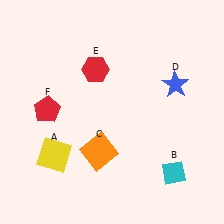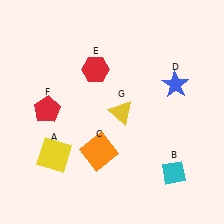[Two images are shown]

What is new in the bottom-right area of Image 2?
A yellow triangle (G) was added in the bottom-right area of Image 2.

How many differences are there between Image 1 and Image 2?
There is 1 difference between the two images.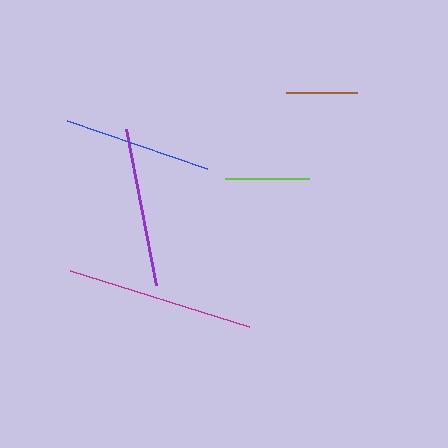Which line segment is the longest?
The magenta line is the longest at approximately 187 pixels.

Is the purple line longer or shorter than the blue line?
The purple line is longer than the blue line.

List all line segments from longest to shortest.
From longest to shortest: magenta, purple, blue, lime, brown.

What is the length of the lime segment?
The lime segment is approximately 84 pixels long.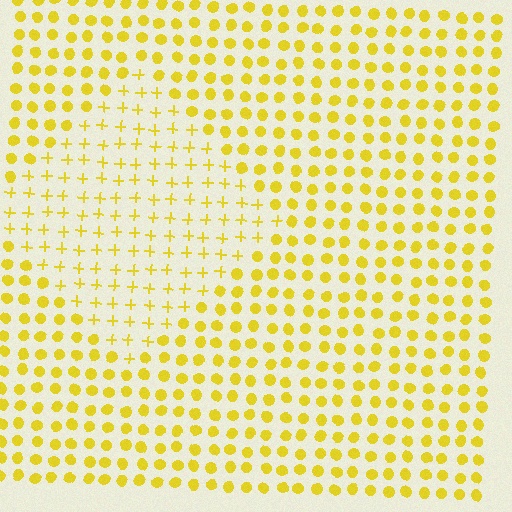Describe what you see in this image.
The image is filled with small yellow elements arranged in a uniform grid. A diamond-shaped region contains plus signs, while the surrounding area contains circles. The boundary is defined purely by the change in element shape.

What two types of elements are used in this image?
The image uses plus signs inside the diamond region and circles outside it.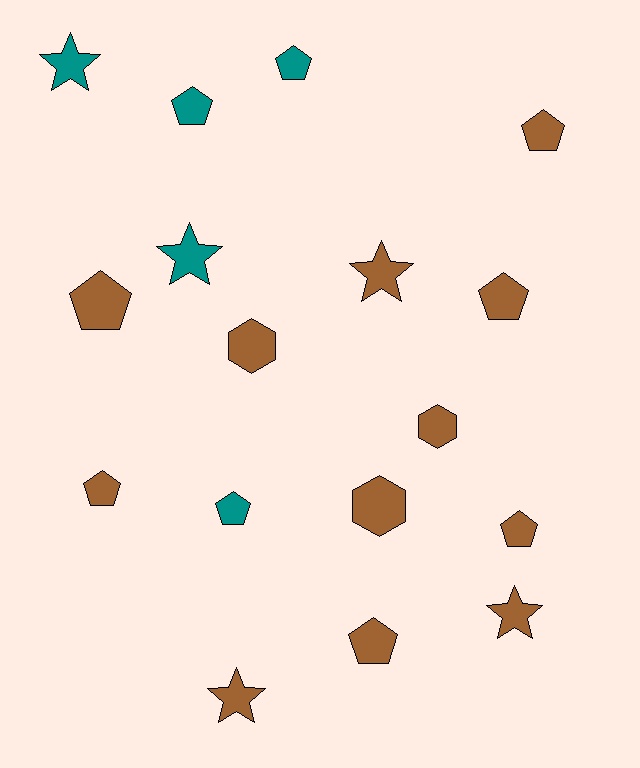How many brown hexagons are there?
There are 3 brown hexagons.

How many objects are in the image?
There are 17 objects.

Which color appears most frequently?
Brown, with 12 objects.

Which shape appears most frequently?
Pentagon, with 9 objects.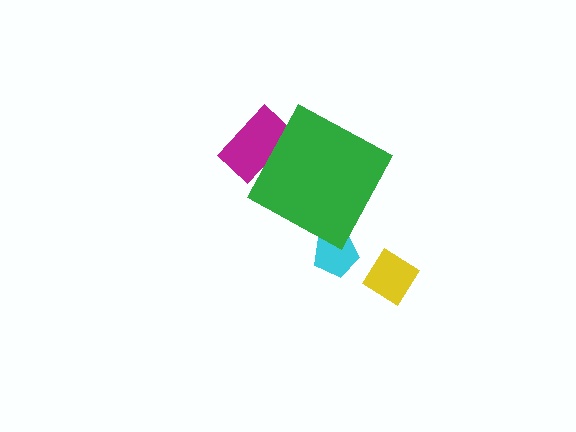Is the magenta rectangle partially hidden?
Yes, the magenta rectangle is partially hidden behind the green diamond.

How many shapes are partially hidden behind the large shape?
2 shapes are partially hidden.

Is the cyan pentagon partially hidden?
Yes, the cyan pentagon is partially hidden behind the green diamond.